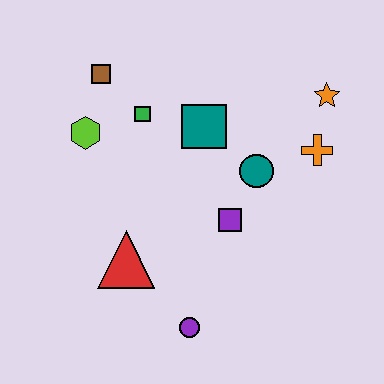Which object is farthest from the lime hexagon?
The orange star is farthest from the lime hexagon.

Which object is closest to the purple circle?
The red triangle is closest to the purple circle.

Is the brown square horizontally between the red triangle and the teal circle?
No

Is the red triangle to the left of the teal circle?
Yes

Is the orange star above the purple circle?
Yes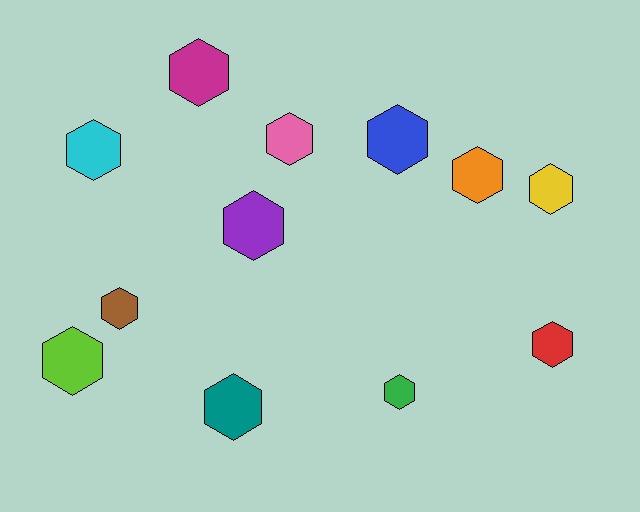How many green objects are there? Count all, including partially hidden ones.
There is 1 green object.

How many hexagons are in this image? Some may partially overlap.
There are 12 hexagons.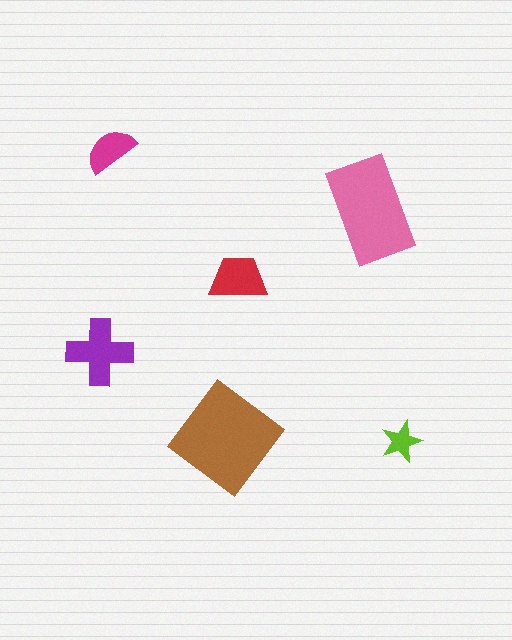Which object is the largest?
The brown diamond.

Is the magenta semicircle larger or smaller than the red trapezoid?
Smaller.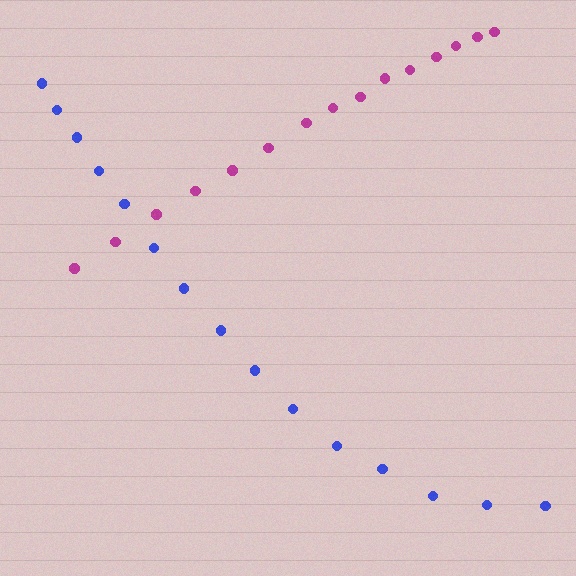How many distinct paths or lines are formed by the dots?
There are 2 distinct paths.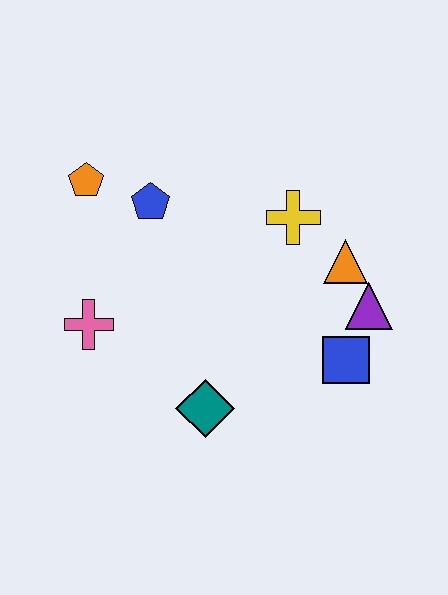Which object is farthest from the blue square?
The orange pentagon is farthest from the blue square.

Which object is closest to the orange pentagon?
The blue pentagon is closest to the orange pentagon.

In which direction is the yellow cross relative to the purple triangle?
The yellow cross is above the purple triangle.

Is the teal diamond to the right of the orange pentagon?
Yes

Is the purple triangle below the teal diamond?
No